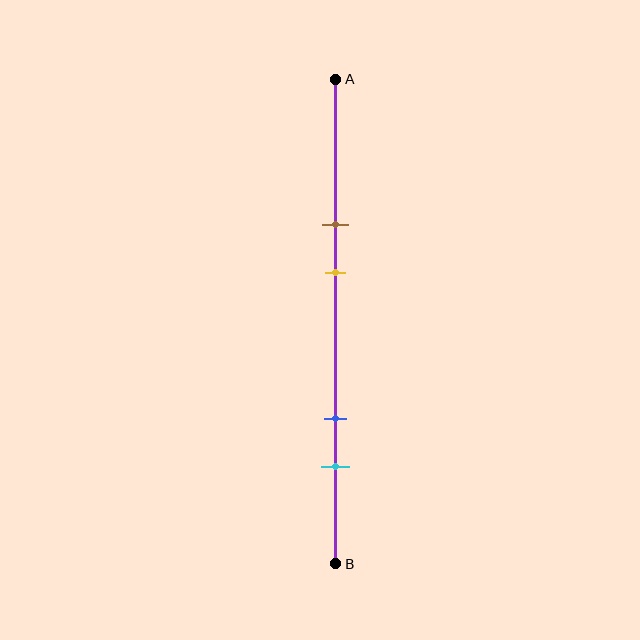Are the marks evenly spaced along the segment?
No, the marks are not evenly spaced.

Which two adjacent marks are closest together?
The brown and yellow marks are the closest adjacent pair.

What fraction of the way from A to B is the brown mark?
The brown mark is approximately 30% (0.3) of the way from A to B.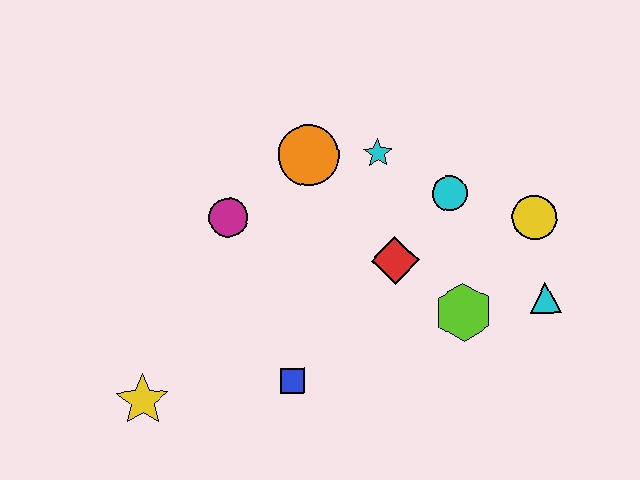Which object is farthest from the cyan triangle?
The yellow star is farthest from the cyan triangle.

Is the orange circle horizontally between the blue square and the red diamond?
Yes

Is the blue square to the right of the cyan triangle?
No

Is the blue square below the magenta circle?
Yes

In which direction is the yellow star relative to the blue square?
The yellow star is to the left of the blue square.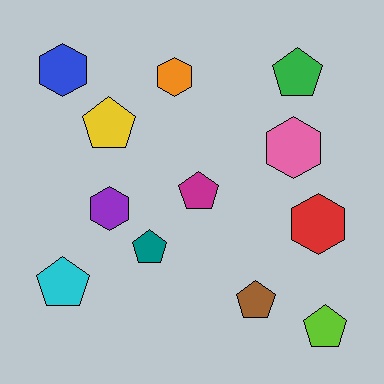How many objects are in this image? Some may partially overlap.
There are 12 objects.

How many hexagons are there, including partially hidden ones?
There are 5 hexagons.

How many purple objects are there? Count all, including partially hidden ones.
There is 1 purple object.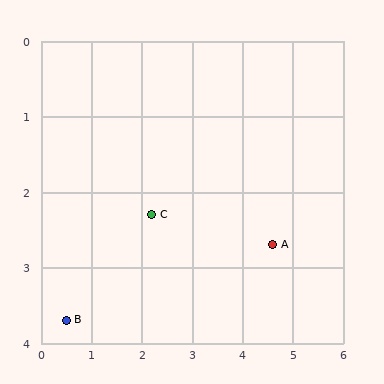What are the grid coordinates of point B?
Point B is at approximately (0.5, 3.7).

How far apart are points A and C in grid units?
Points A and C are about 2.4 grid units apart.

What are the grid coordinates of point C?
Point C is at approximately (2.2, 2.3).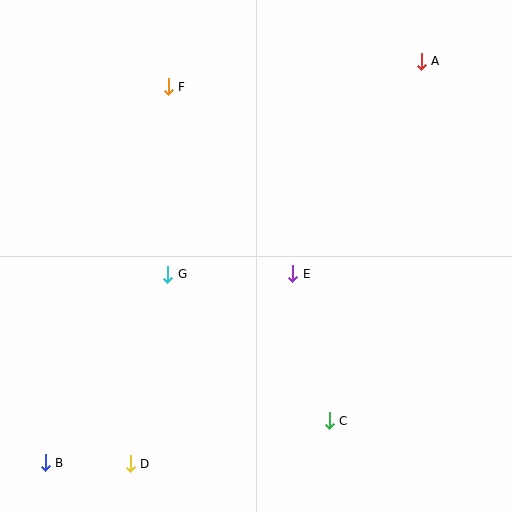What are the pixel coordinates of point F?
Point F is at (168, 87).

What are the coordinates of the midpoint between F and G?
The midpoint between F and G is at (168, 181).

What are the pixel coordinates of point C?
Point C is at (329, 421).